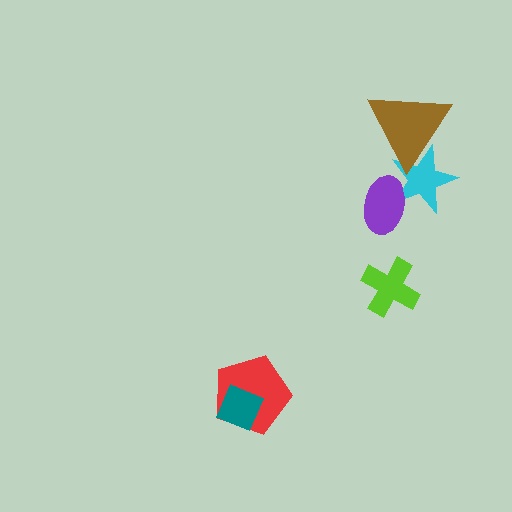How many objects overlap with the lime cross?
0 objects overlap with the lime cross.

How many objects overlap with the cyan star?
2 objects overlap with the cyan star.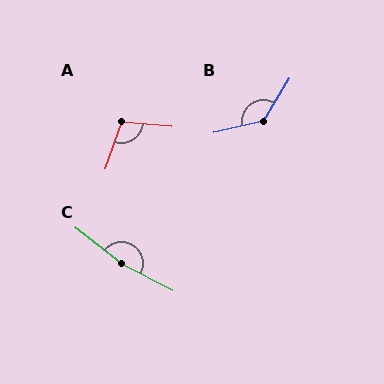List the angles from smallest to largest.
A (103°), B (134°), C (169°).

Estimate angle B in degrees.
Approximately 134 degrees.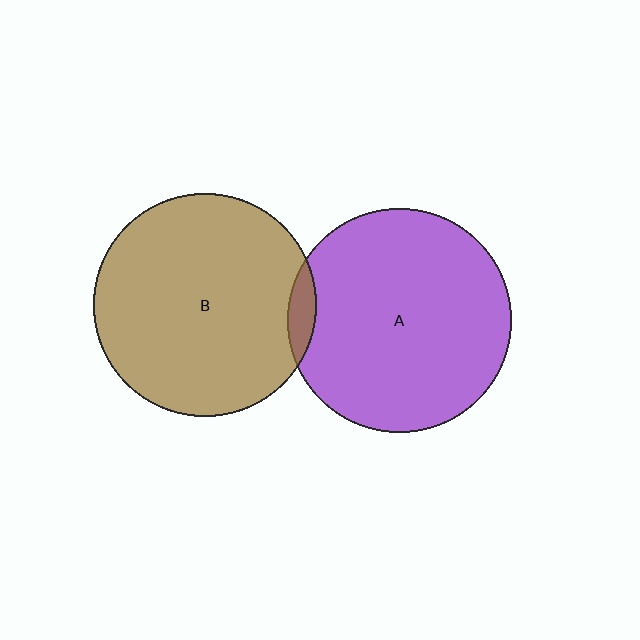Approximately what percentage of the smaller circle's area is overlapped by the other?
Approximately 5%.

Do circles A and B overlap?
Yes.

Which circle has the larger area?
Circle A (purple).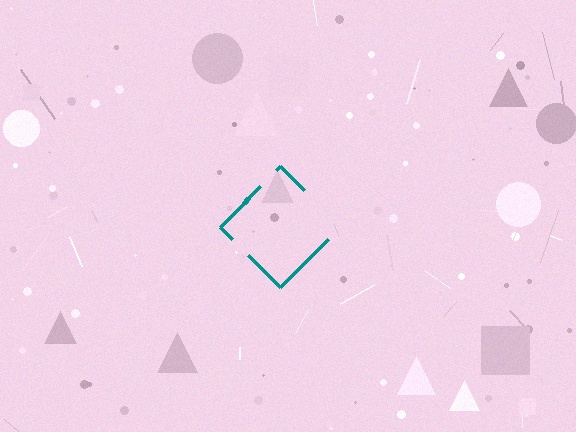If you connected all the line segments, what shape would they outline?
They would outline a diamond.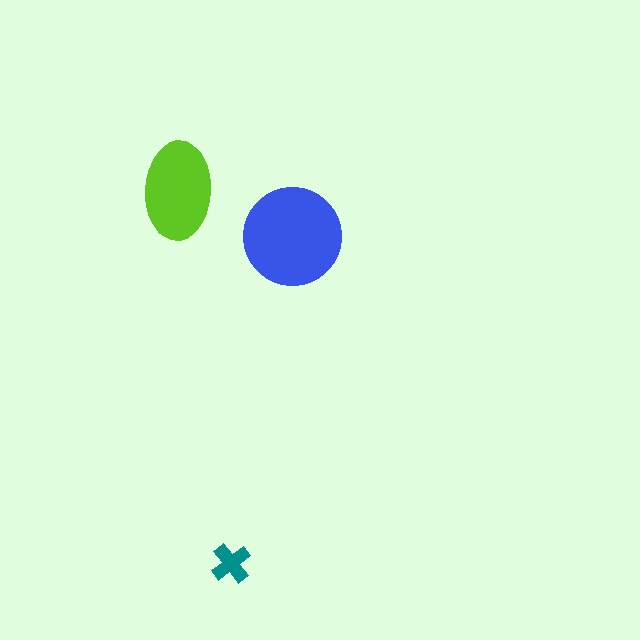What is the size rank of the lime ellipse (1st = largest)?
2nd.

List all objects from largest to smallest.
The blue circle, the lime ellipse, the teal cross.